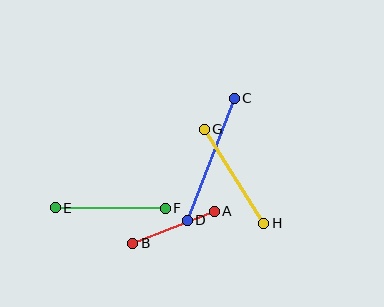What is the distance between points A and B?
The distance is approximately 87 pixels.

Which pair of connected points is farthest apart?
Points C and D are farthest apart.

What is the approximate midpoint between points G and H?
The midpoint is at approximately (234, 176) pixels.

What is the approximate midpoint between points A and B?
The midpoint is at approximately (174, 227) pixels.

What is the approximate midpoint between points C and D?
The midpoint is at approximately (211, 159) pixels.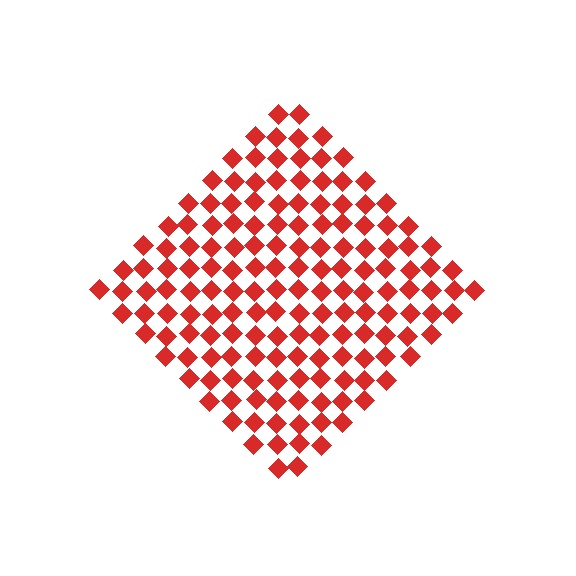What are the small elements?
The small elements are diamonds.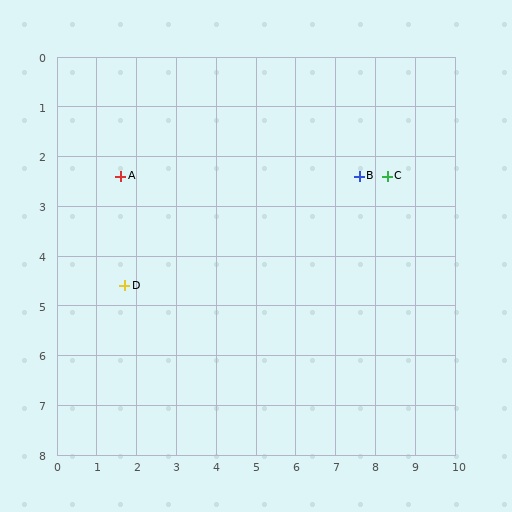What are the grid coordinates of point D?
Point D is at approximately (1.7, 4.6).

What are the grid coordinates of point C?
Point C is at approximately (8.3, 2.4).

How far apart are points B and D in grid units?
Points B and D are about 6.3 grid units apart.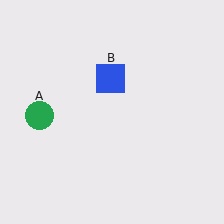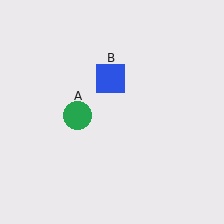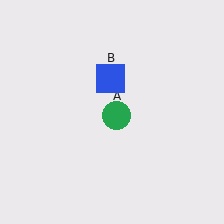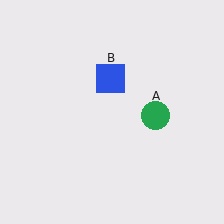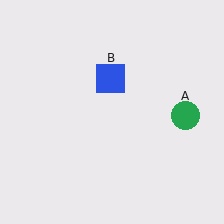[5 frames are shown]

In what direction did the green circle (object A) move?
The green circle (object A) moved right.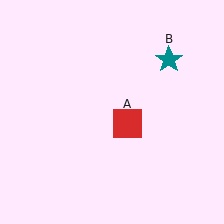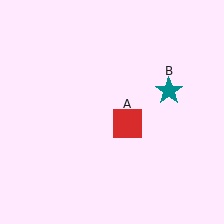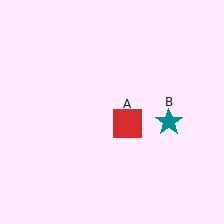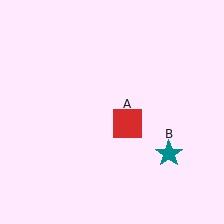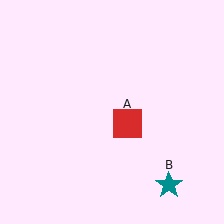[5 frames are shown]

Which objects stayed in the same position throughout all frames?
Red square (object A) remained stationary.